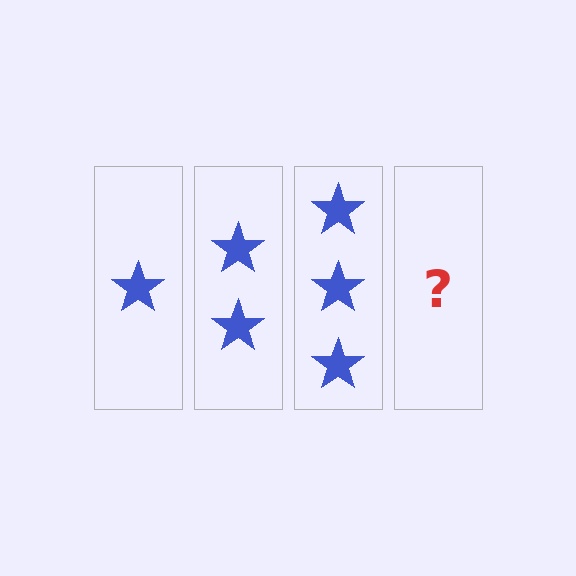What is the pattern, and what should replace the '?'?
The pattern is that each step adds one more star. The '?' should be 4 stars.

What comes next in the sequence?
The next element should be 4 stars.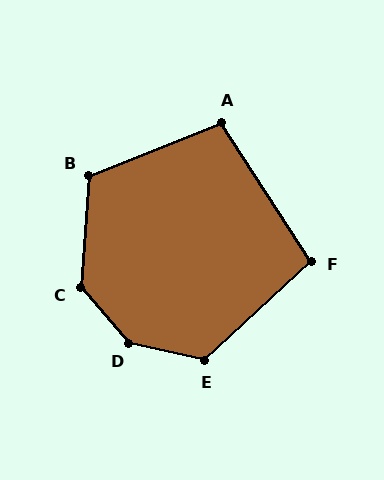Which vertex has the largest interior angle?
D, at approximately 143 degrees.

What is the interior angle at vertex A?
Approximately 101 degrees (obtuse).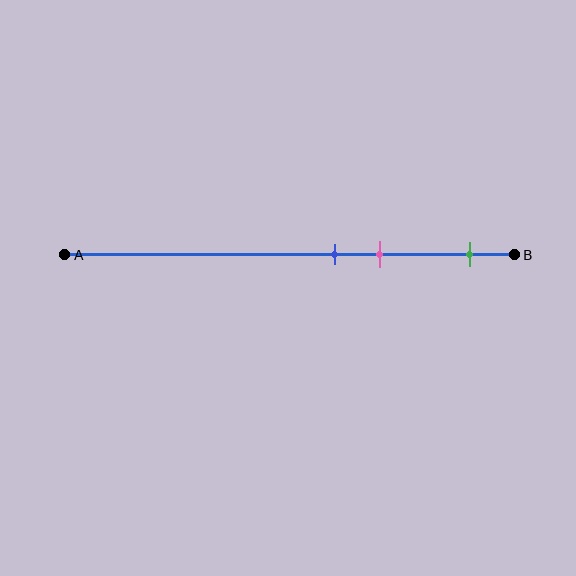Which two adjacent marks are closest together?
The blue and pink marks are the closest adjacent pair.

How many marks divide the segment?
There are 3 marks dividing the segment.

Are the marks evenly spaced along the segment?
No, the marks are not evenly spaced.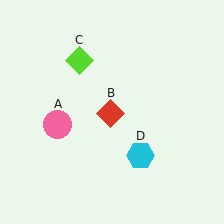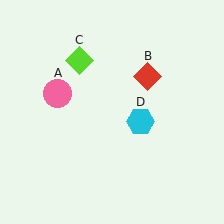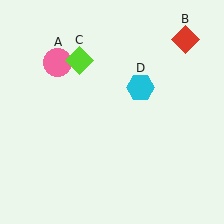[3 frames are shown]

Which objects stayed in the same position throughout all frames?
Lime diamond (object C) remained stationary.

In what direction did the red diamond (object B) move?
The red diamond (object B) moved up and to the right.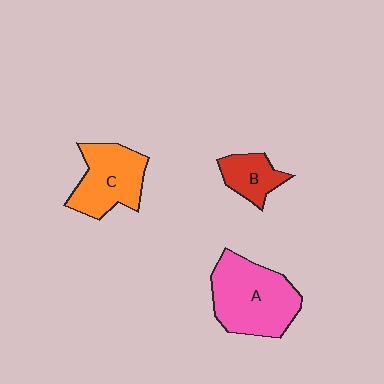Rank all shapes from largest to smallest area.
From largest to smallest: A (pink), C (orange), B (red).